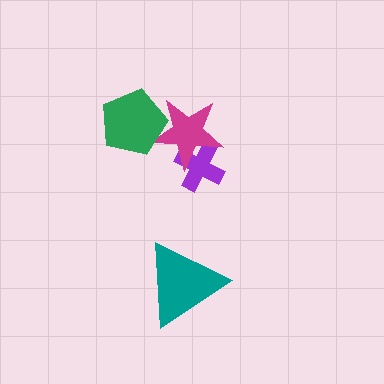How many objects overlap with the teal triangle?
0 objects overlap with the teal triangle.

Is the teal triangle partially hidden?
No, no other shape covers it.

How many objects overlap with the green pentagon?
1 object overlaps with the green pentagon.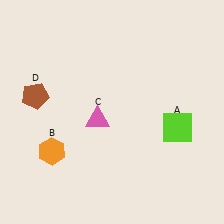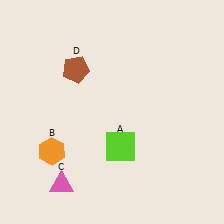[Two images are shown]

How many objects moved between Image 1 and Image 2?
3 objects moved between the two images.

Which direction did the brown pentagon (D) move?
The brown pentagon (D) moved right.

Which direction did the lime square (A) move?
The lime square (A) moved left.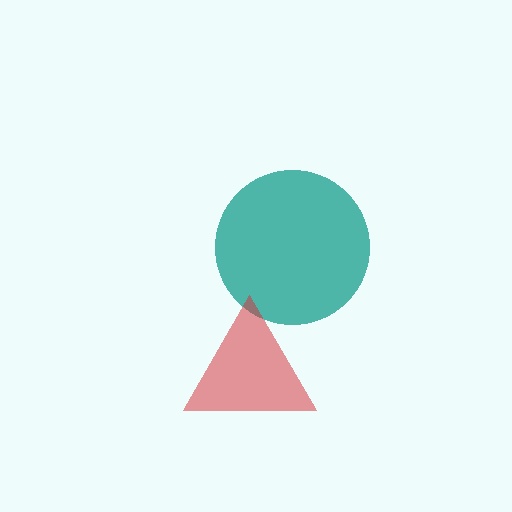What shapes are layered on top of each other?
The layered shapes are: a teal circle, a red triangle.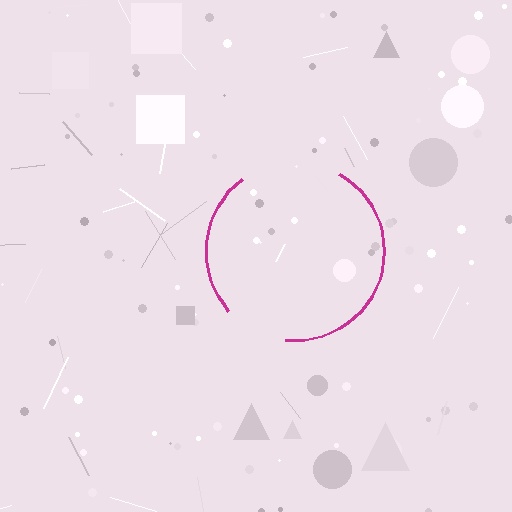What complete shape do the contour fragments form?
The contour fragments form a circle.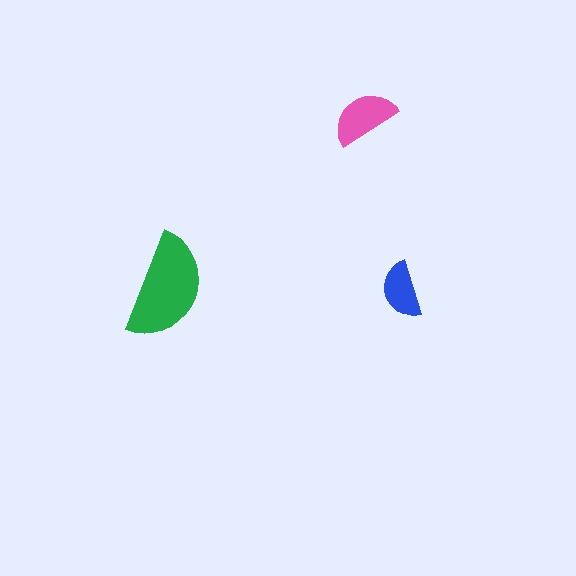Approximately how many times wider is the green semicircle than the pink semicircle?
About 1.5 times wider.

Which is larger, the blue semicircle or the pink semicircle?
The pink one.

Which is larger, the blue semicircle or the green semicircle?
The green one.